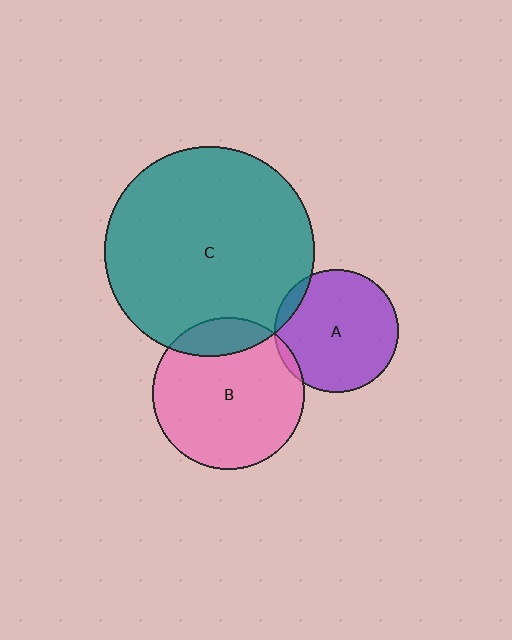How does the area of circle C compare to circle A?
Approximately 2.9 times.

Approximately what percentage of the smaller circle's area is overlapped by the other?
Approximately 5%.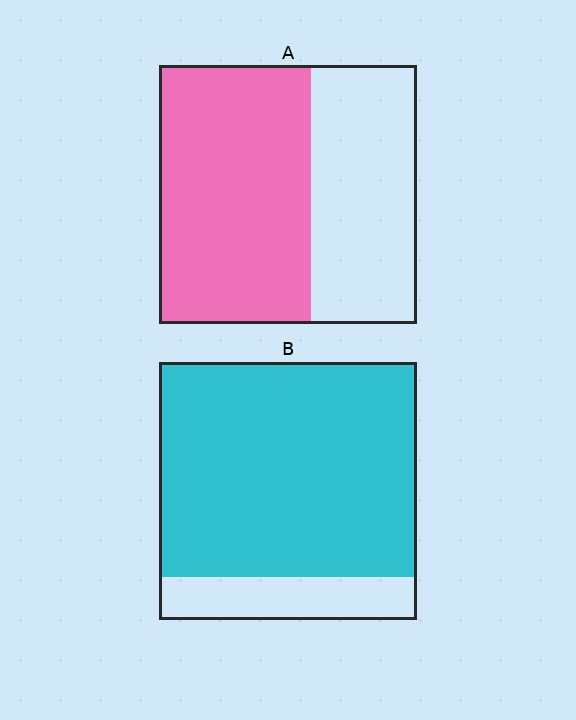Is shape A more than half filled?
Yes.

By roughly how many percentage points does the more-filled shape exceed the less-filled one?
By roughly 25 percentage points (B over A).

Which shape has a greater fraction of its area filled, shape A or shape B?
Shape B.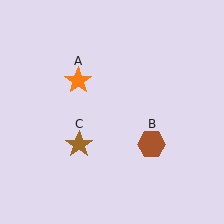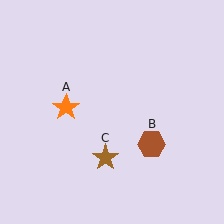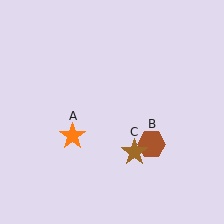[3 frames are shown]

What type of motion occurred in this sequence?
The orange star (object A), brown star (object C) rotated counterclockwise around the center of the scene.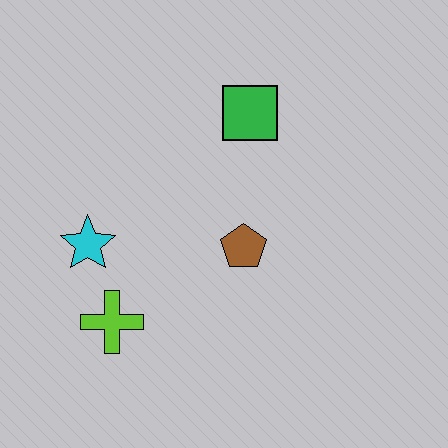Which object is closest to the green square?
The brown pentagon is closest to the green square.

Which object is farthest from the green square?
The lime cross is farthest from the green square.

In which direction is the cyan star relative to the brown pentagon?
The cyan star is to the left of the brown pentagon.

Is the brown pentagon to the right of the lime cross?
Yes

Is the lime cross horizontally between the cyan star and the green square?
Yes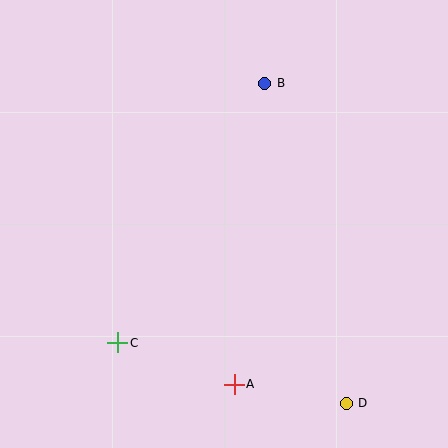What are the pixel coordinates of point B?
Point B is at (265, 83).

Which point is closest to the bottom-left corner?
Point C is closest to the bottom-left corner.